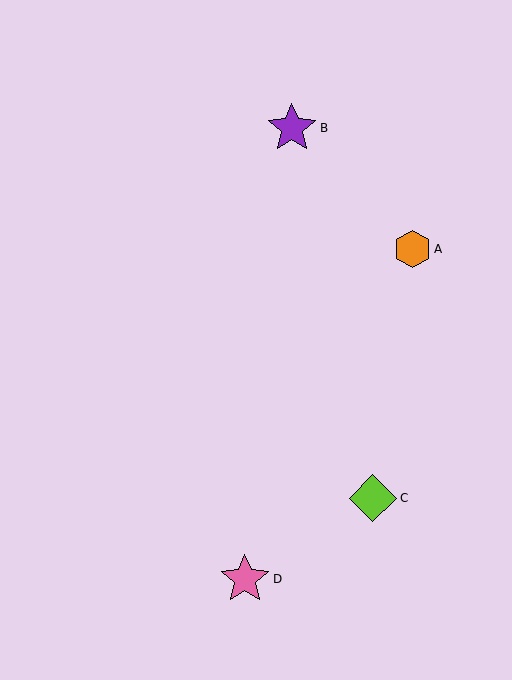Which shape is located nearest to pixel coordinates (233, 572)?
The pink star (labeled D) at (245, 579) is nearest to that location.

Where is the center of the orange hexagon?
The center of the orange hexagon is at (413, 249).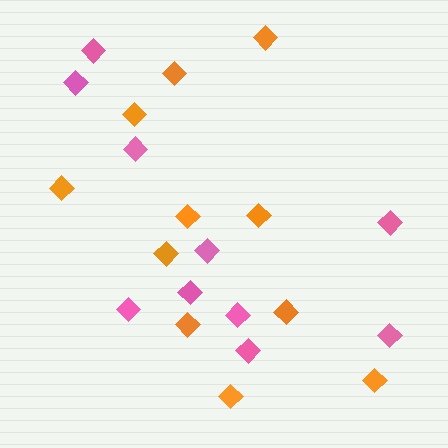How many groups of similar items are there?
There are 2 groups: one group of pink diamonds (10) and one group of orange diamonds (11).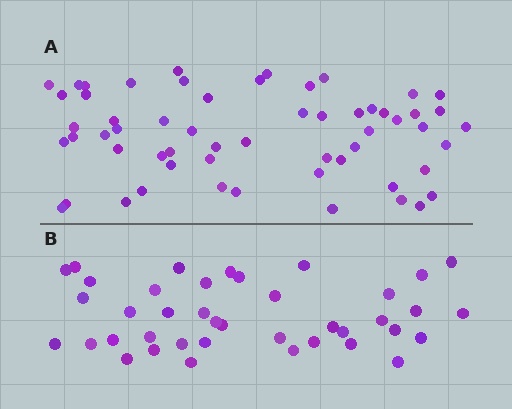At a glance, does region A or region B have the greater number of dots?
Region A (the top region) has more dots.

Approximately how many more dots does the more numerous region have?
Region A has approximately 20 more dots than region B.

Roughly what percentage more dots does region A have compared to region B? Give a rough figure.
About 45% more.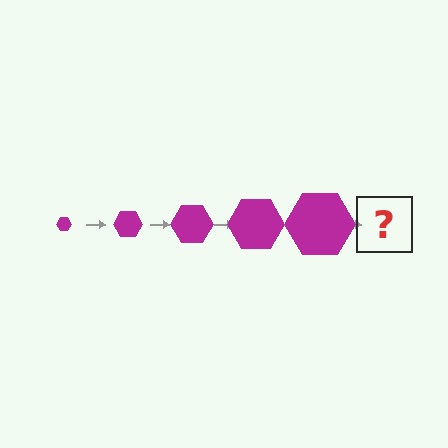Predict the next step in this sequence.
The next step is a magenta hexagon, larger than the previous one.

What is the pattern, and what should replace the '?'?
The pattern is that the hexagon gets progressively larger each step. The '?' should be a magenta hexagon, larger than the previous one.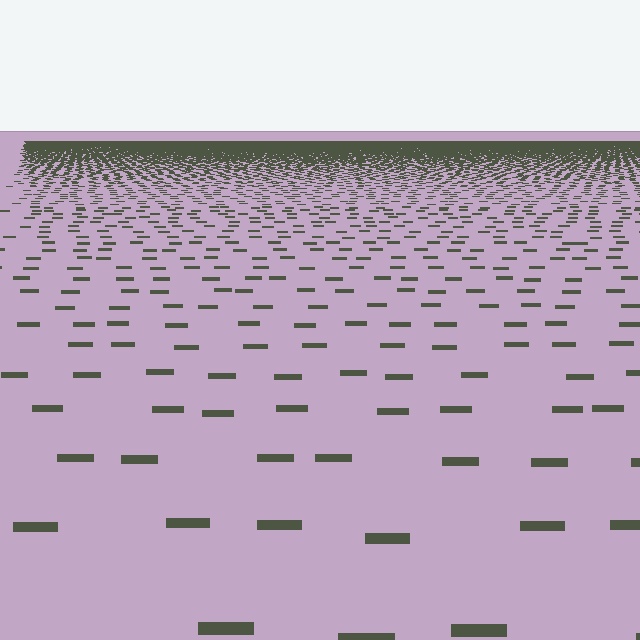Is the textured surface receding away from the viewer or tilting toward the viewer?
The surface is receding away from the viewer. Texture elements get smaller and denser toward the top.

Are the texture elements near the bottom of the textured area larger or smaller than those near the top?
Larger. Near the bottom, elements are closer to the viewer and appear at a bigger on-screen size.